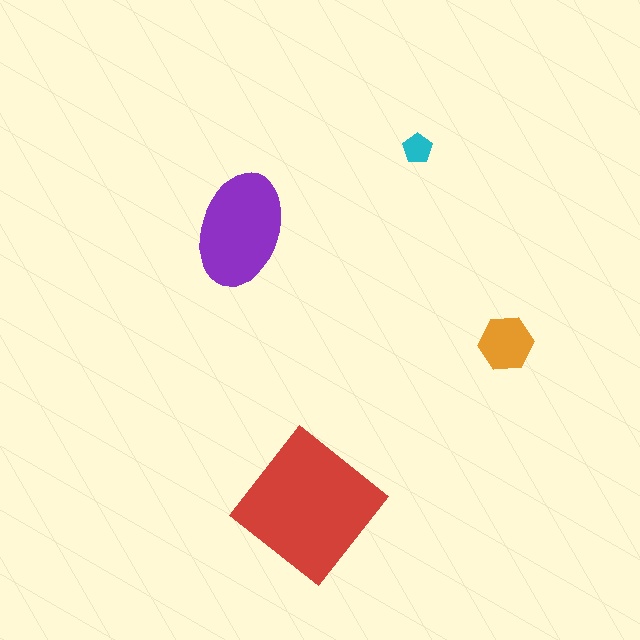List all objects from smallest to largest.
The cyan pentagon, the orange hexagon, the purple ellipse, the red diamond.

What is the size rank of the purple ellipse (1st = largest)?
2nd.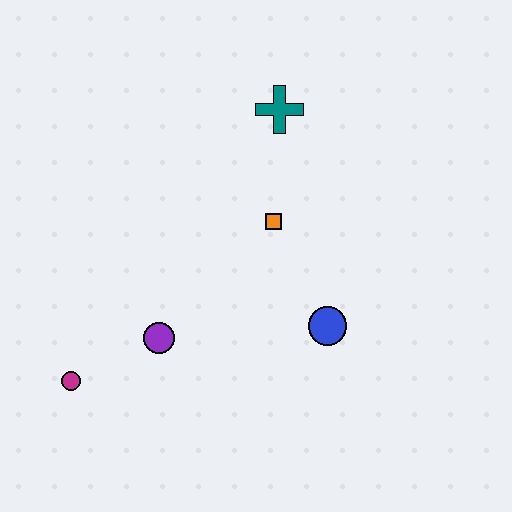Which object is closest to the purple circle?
The magenta circle is closest to the purple circle.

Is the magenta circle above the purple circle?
No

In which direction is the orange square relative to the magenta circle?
The orange square is to the right of the magenta circle.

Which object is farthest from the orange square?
The magenta circle is farthest from the orange square.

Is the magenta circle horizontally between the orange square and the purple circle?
No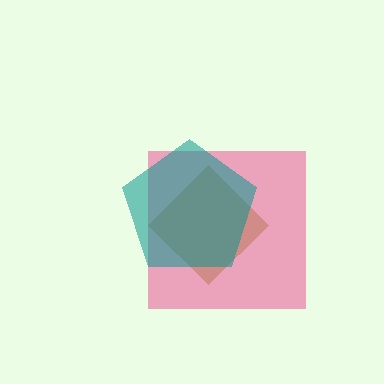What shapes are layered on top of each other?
The layered shapes are: a pink square, a brown diamond, a teal pentagon.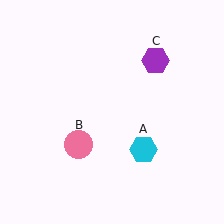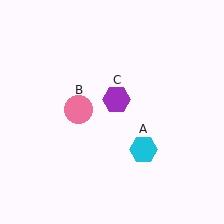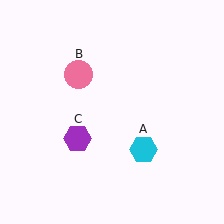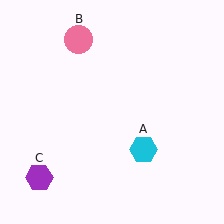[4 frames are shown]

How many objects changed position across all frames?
2 objects changed position: pink circle (object B), purple hexagon (object C).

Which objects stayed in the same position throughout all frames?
Cyan hexagon (object A) remained stationary.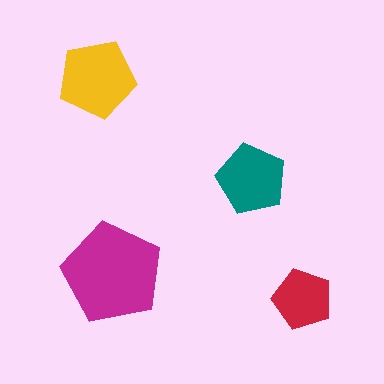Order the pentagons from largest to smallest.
the magenta one, the yellow one, the teal one, the red one.